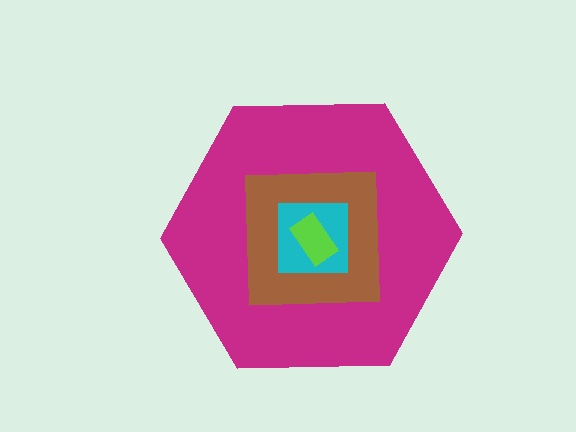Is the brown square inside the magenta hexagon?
Yes.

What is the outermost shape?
The magenta hexagon.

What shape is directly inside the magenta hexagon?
The brown square.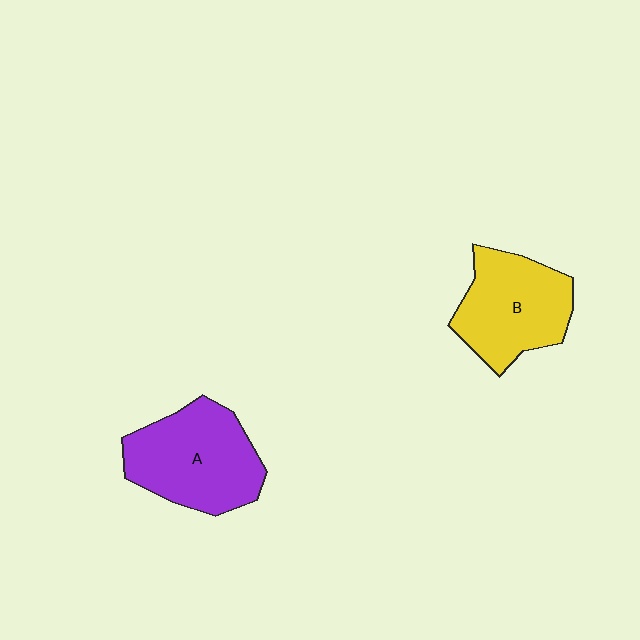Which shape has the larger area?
Shape A (purple).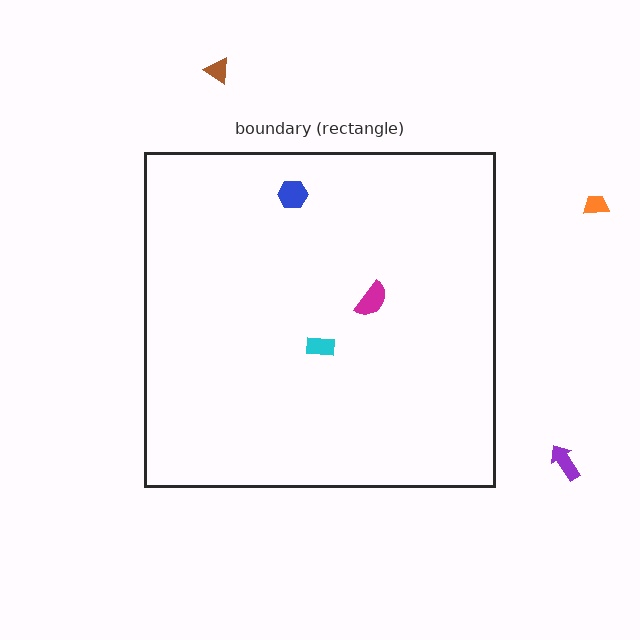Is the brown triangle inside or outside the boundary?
Outside.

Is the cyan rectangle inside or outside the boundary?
Inside.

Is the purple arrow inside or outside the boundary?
Outside.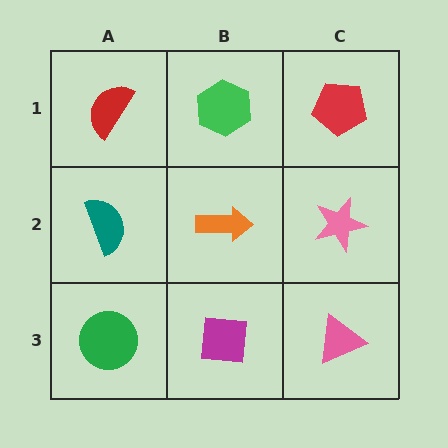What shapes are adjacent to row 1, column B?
An orange arrow (row 2, column B), a red semicircle (row 1, column A), a red pentagon (row 1, column C).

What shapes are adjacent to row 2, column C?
A red pentagon (row 1, column C), a pink triangle (row 3, column C), an orange arrow (row 2, column B).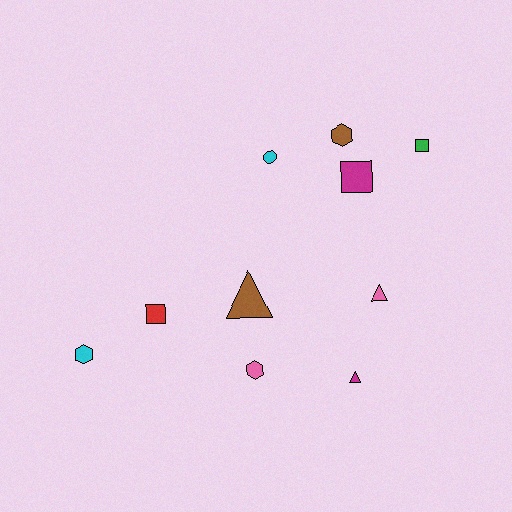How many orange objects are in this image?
There are no orange objects.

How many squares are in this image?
There are 3 squares.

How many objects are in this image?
There are 10 objects.